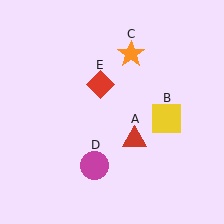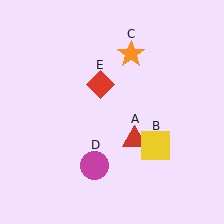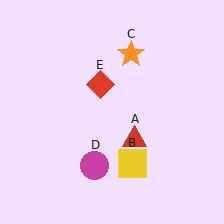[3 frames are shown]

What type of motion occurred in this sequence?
The yellow square (object B) rotated clockwise around the center of the scene.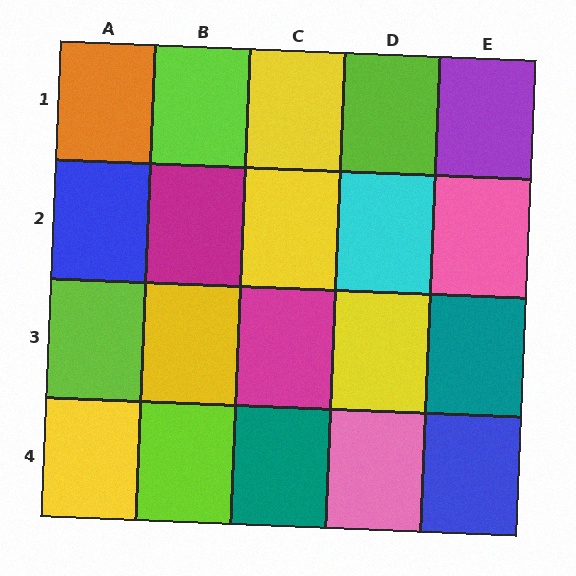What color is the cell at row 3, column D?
Yellow.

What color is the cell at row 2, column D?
Cyan.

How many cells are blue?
2 cells are blue.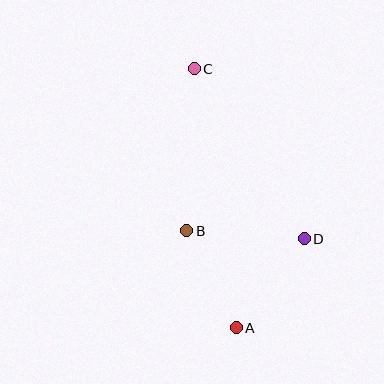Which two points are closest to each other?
Points A and B are closest to each other.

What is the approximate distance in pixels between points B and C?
The distance between B and C is approximately 162 pixels.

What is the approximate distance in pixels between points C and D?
The distance between C and D is approximately 202 pixels.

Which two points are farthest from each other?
Points A and C are farthest from each other.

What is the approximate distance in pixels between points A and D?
The distance between A and D is approximately 112 pixels.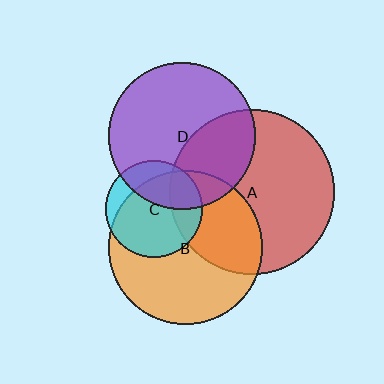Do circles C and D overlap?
Yes.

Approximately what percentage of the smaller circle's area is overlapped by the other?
Approximately 35%.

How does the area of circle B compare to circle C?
Approximately 2.5 times.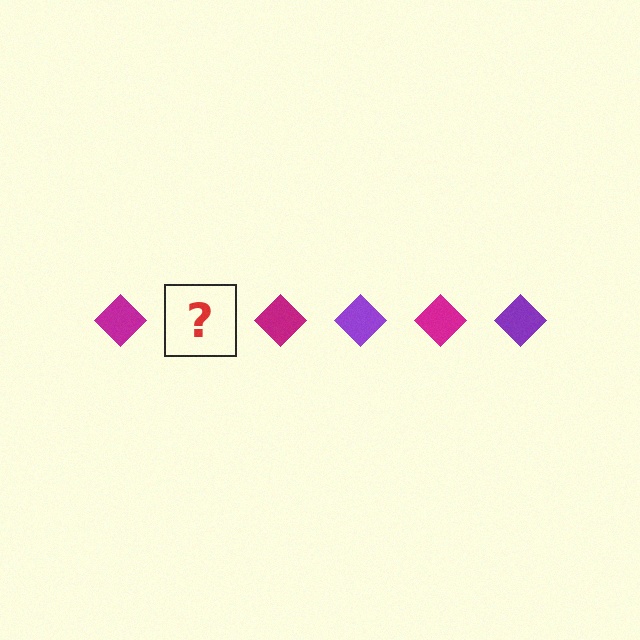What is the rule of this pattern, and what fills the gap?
The rule is that the pattern cycles through magenta, purple diamonds. The gap should be filled with a purple diamond.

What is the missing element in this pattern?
The missing element is a purple diamond.